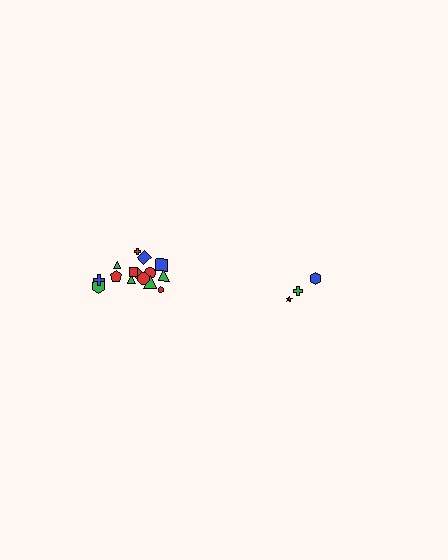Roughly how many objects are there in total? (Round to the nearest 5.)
Roughly 20 objects in total.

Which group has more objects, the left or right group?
The left group.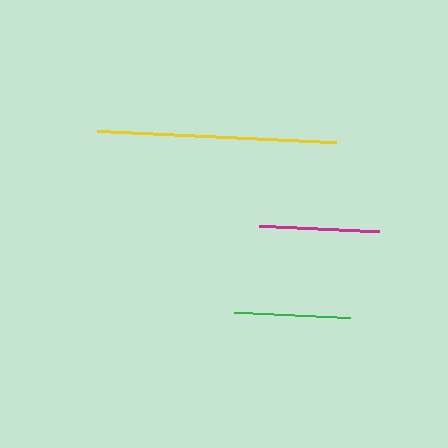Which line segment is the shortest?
The green line is the shortest at approximately 116 pixels.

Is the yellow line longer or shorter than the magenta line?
The yellow line is longer than the magenta line.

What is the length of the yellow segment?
The yellow segment is approximately 240 pixels long.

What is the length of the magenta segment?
The magenta segment is approximately 119 pixels long.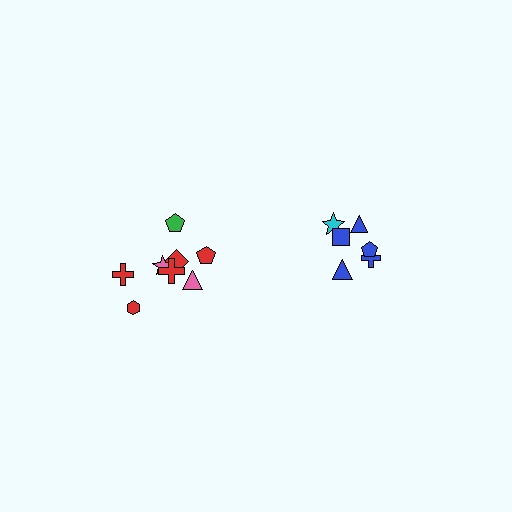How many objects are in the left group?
There are 8 objects.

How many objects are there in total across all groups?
There are 14 objects.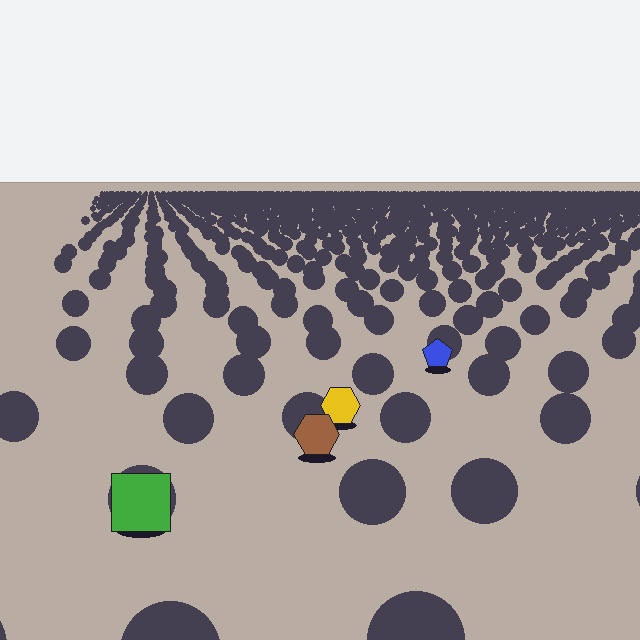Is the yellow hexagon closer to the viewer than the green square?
No. The green square is closer — you can tell from the texture gradient: the ground texture is coarser near it.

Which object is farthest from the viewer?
The blue pentagon is farthest from the viewer. It appears smaller and the ground texture around it is denser.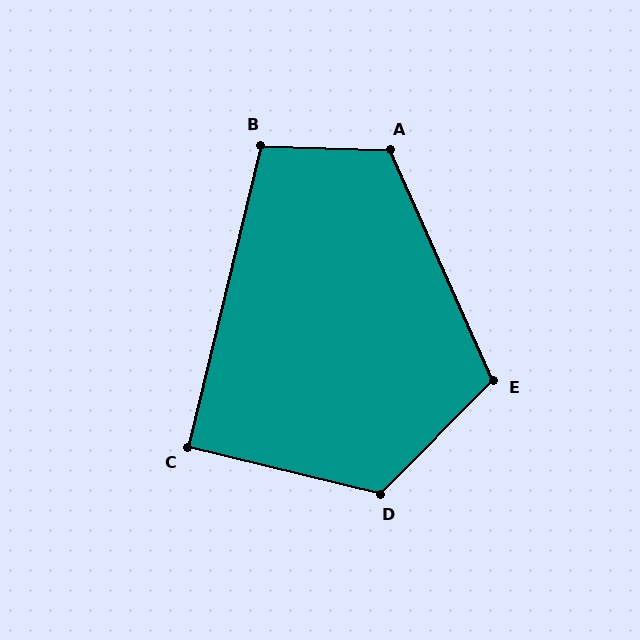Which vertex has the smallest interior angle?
C, at approximately 90 degrees.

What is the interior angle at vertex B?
Approximately 102 degrees (obtuse).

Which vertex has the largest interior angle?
D, at approximately 122 degrees.